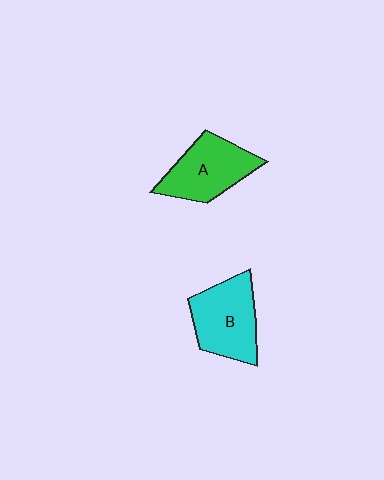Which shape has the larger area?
Shape B (cyan).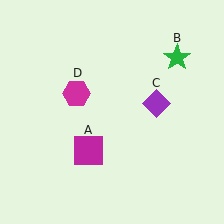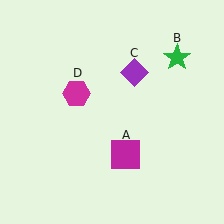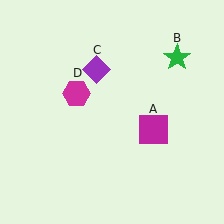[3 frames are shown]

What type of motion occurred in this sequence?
The magenta square (object A), purple diamond (object C) rotated counterclockwise around the center of the scene.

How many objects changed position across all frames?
2 objects changed position: magenta square (object A), purple diamond (object C).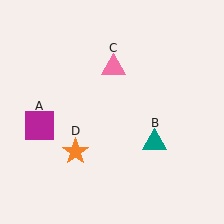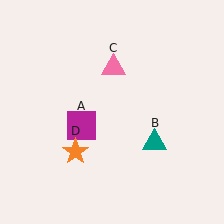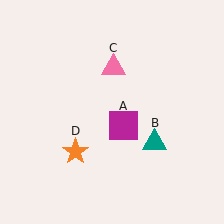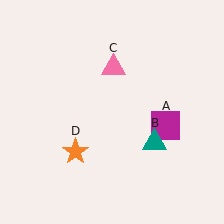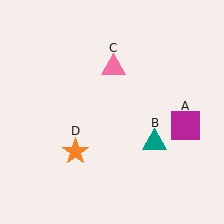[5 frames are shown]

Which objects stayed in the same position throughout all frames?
Teal triangle (object B) and pink triangle (object C) and orange star (object D) remained stationary.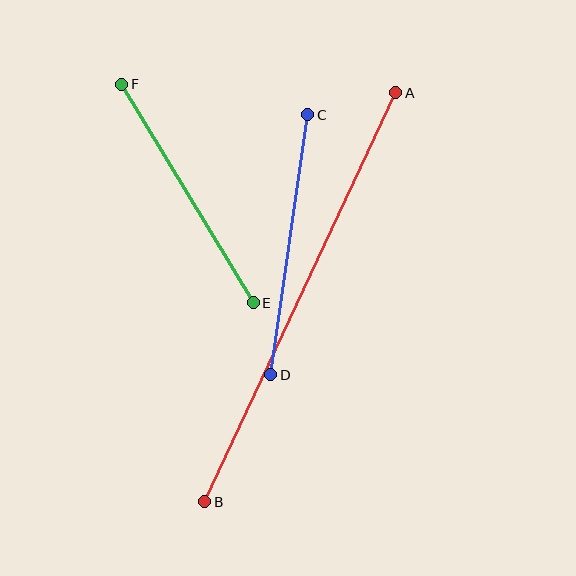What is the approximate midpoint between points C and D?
The midpoint is at approximately (289, 245) pixels.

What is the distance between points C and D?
The distance is approximately 263 pixels.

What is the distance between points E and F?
The distance is approximately 255 pixels.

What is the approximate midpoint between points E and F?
The midpoint is at approximately (188, 193) pixels.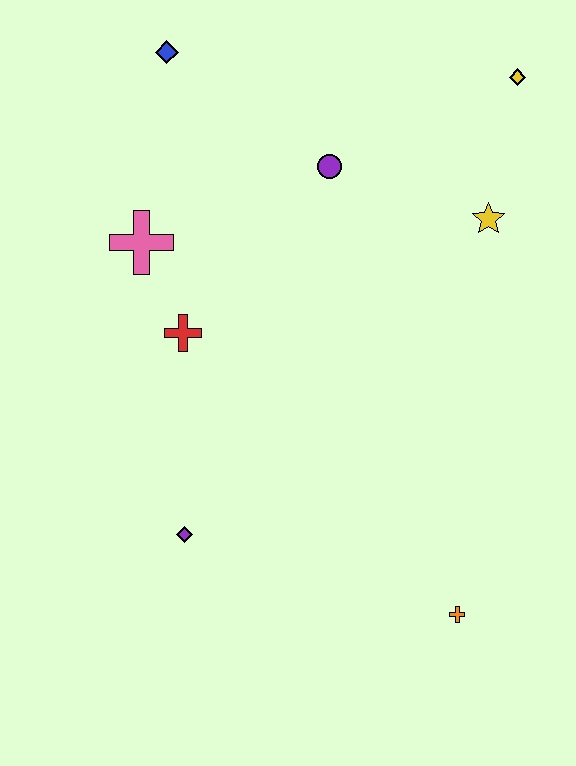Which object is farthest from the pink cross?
The orange cross is farthest from the pink cross.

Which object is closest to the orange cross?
The purple diamond is closest to the orange cross.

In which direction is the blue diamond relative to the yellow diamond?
The blue diamond is to the left of the yellow diamond.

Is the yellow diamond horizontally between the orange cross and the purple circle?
No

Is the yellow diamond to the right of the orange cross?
Yes